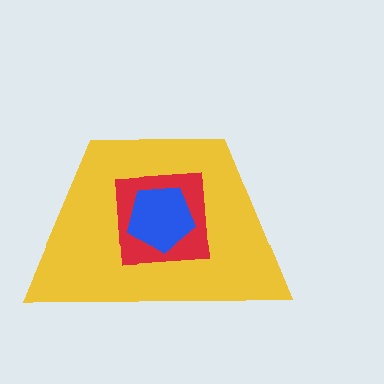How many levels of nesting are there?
3.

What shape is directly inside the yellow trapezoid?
The red square.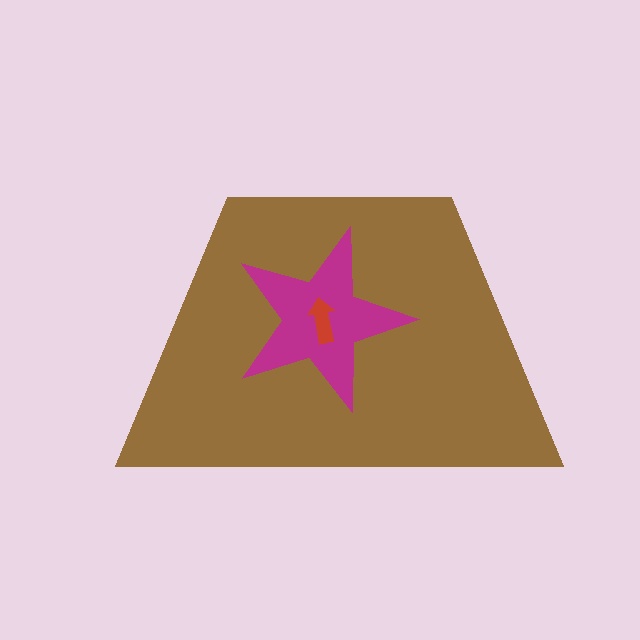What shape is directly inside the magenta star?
The red arrow.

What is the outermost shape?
The brown trapezoid.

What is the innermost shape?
The red arrow.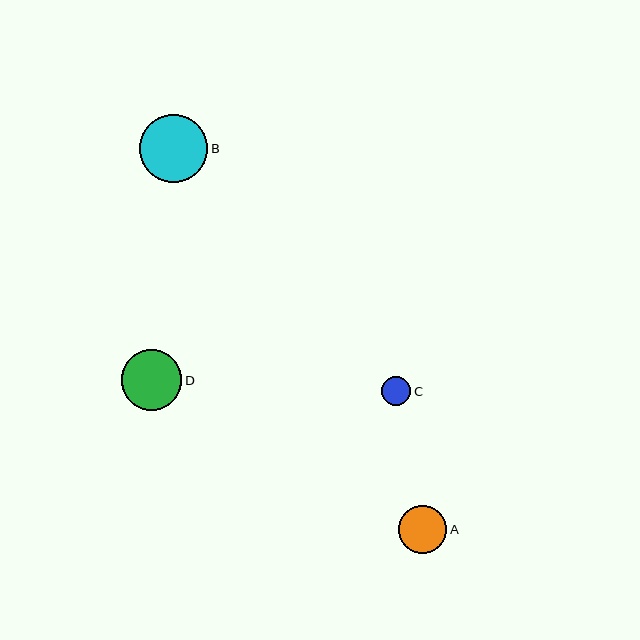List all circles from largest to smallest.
From largest to smallest: B, D, A, C.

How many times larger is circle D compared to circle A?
Circle D is approximately 1.3 times the size of circle A.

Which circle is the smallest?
Circle C is the smallest with a size of approximately 29 pixels.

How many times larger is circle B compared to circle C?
Circle B is approximately 2.3 times the size of circle C.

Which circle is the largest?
Circle B is the largest with a size of approximately 68 pixels.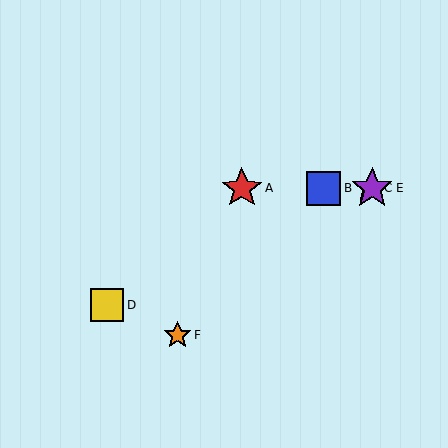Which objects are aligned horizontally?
Objects A, B, C, E are aligned horizontally.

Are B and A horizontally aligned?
Yes, both are at y≈188.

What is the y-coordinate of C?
Object C is at y≈188.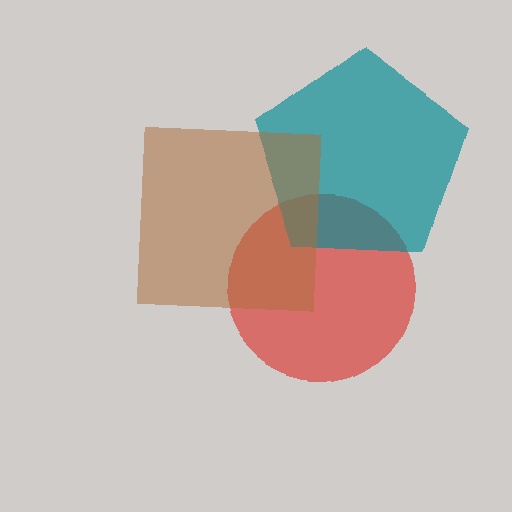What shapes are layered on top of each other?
The layered shapes are: a red circle, a teal pentagon, a brown square.